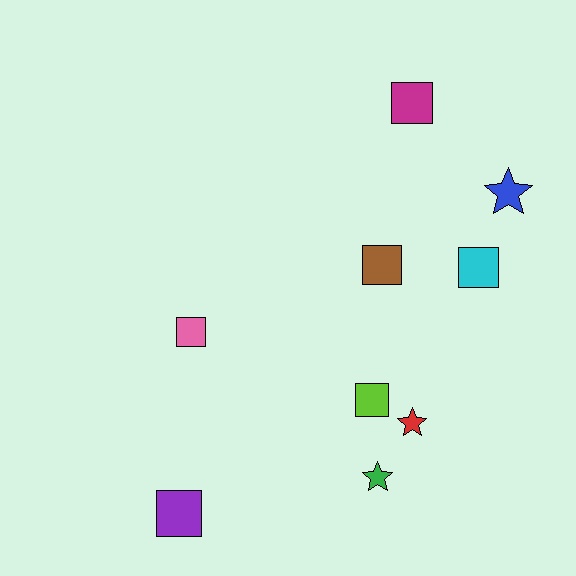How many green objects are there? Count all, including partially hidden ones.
There is 1 green object.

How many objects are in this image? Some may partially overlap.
There are 9 objects.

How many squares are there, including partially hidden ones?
There are 6 squares.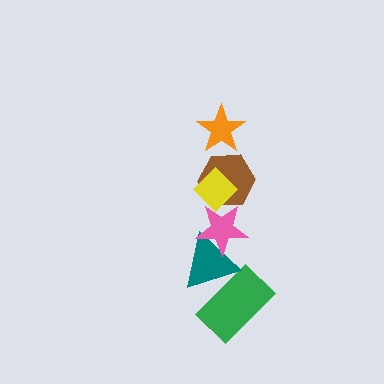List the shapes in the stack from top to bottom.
From top to bottom: the orange star, the yellow diamond, the brown hexagon, the pink star, the teal triangle, the green rectangle.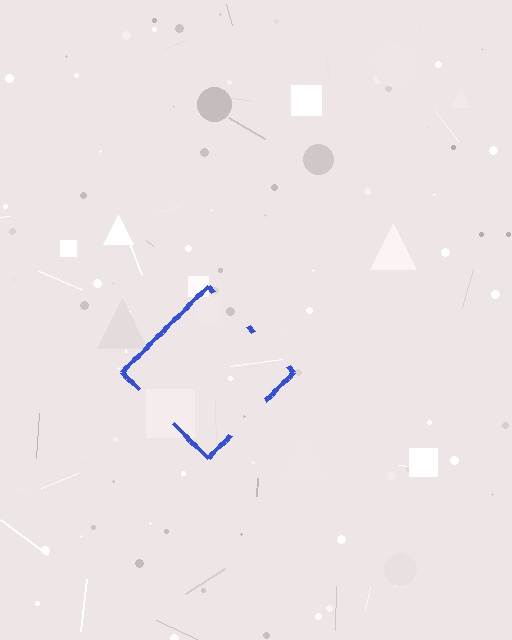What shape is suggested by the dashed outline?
The dashed outline suggests a diamond.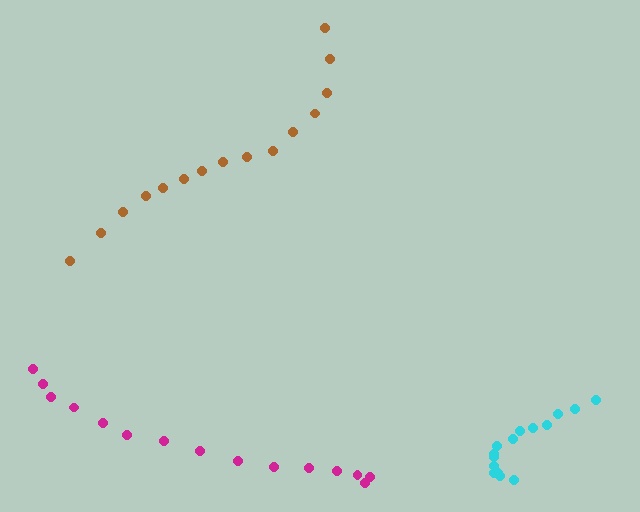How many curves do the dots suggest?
There are 3 distinct paths.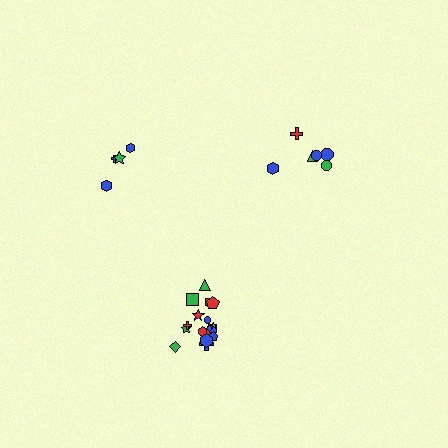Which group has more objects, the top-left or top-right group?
The top-right group.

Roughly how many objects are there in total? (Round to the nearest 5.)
Roughly 30 objects in total.